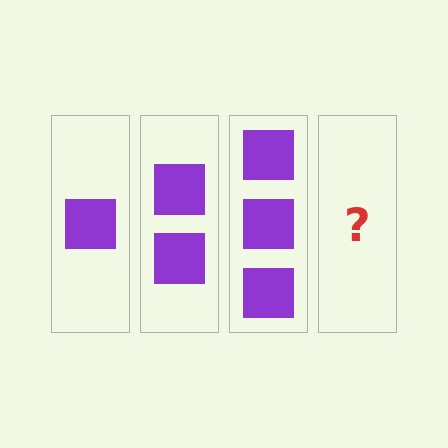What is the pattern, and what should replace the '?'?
The pattern is that each step adds one more square. The '?' should be 4 squares.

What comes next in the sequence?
The next element should be 4 squares.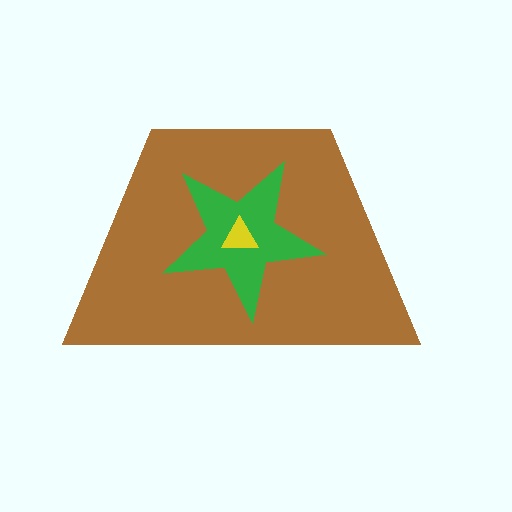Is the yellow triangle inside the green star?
Yes.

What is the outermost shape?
The brown trapezoid.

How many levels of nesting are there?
3.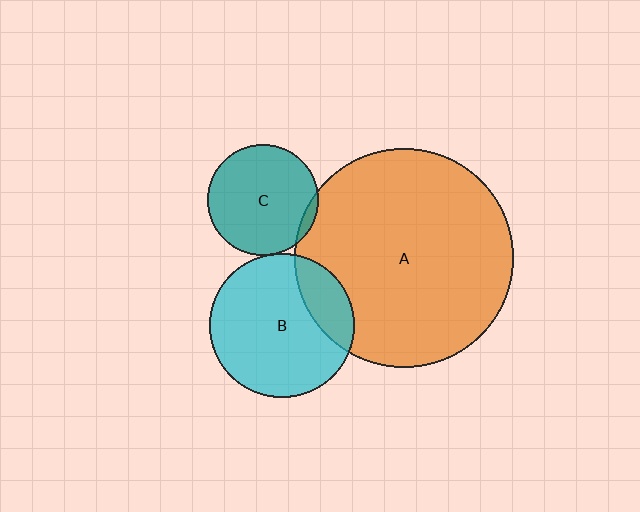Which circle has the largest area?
Circle A (orange).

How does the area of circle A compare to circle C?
Approximately 3.9 times.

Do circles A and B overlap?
Yes.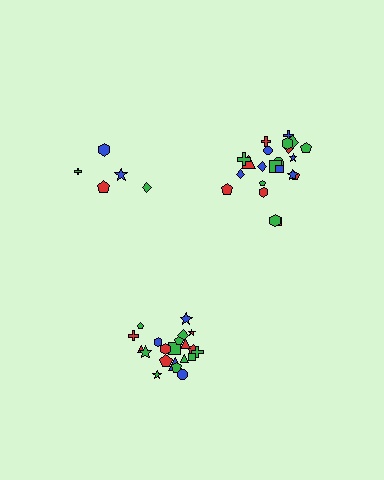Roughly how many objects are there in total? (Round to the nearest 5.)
Roughly 50 objects in total.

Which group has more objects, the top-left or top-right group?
The top-right group.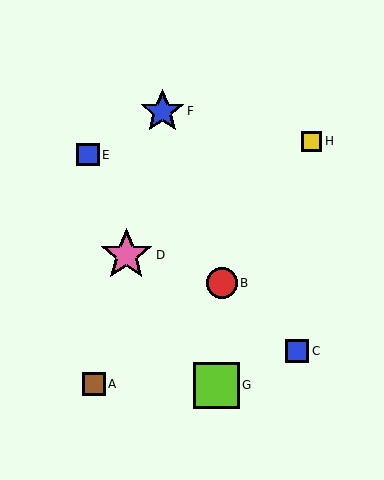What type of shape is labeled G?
Shape G is a lime square.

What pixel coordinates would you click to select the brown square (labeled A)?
Click at (94, 384) to select the brown square A.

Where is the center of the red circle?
The center of the red circle is at (222, 283).